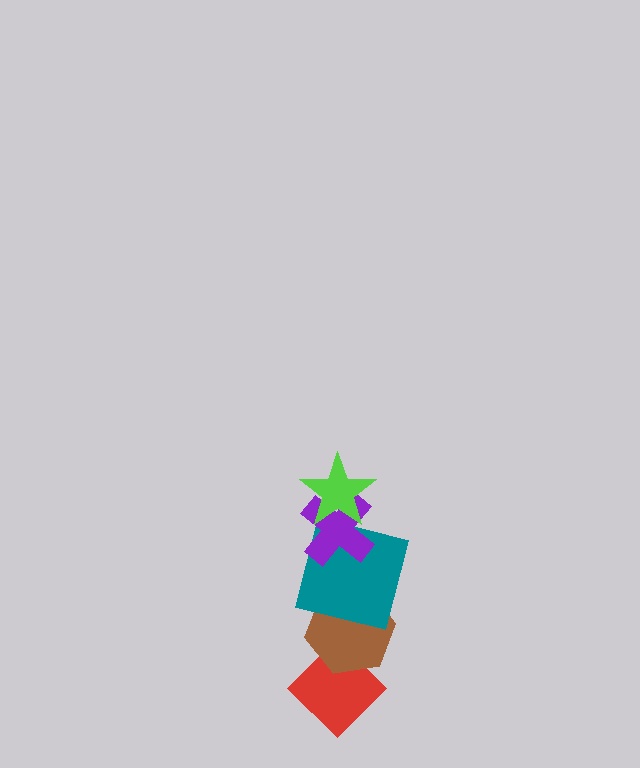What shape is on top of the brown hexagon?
The teal square is on top of the brown hexagon.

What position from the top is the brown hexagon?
The brown hexagon is 4th from the top.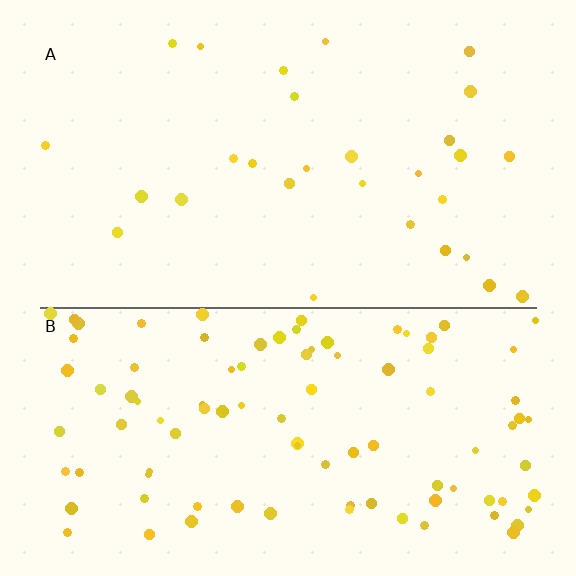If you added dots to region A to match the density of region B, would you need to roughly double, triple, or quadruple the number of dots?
Approximately triple.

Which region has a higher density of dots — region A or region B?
B (the bottom).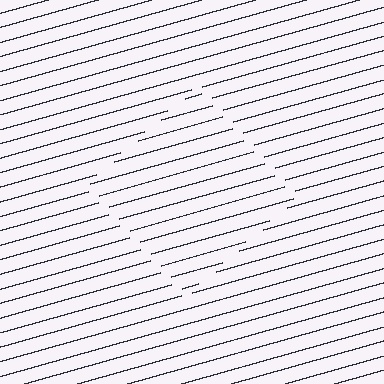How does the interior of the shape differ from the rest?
The interior of the shape contains the same grating, shifted by half a period — the contour is defined by the phase discontinuity where line-ends from the inner and outer gratings abut.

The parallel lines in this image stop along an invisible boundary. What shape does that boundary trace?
An illusory square. The interior of the shape contains the same grating, shifted by half a period — the contour is defined by the phase discontinuity where line-ends from the inner and outer gratings abut.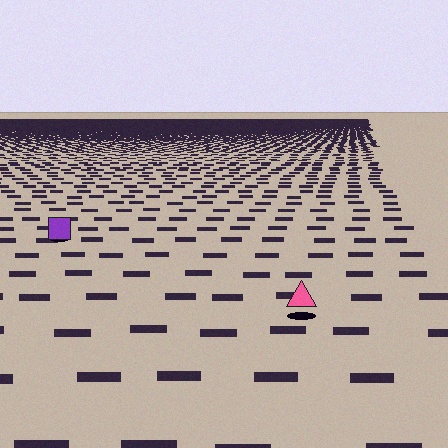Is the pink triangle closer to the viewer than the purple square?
Yes. The pink triangle is closer — you can tell from the texture gradient: the ground texture is coarser near it.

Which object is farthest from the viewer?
The purple square is farthest from the viewer. It appears smaller and the ground texture around it is denser.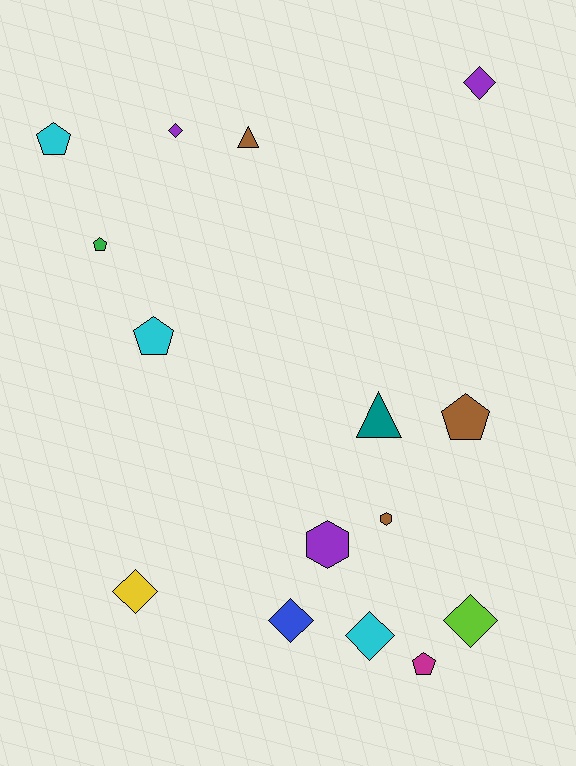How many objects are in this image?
There are 15 objects.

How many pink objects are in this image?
There are no pink objects.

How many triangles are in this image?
There are 2 triangles.